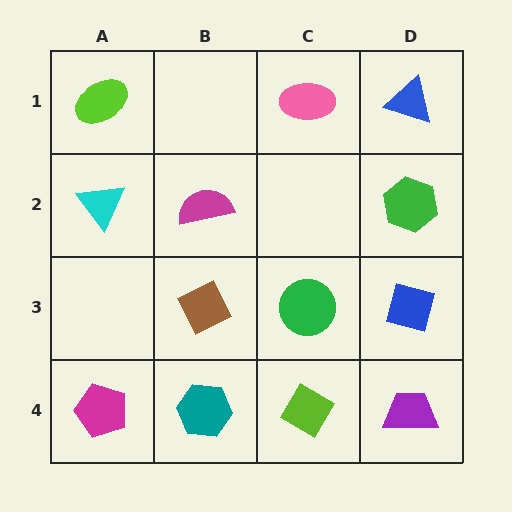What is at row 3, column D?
A blue square.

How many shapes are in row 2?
3 shapes.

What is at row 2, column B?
A magenta semicircle.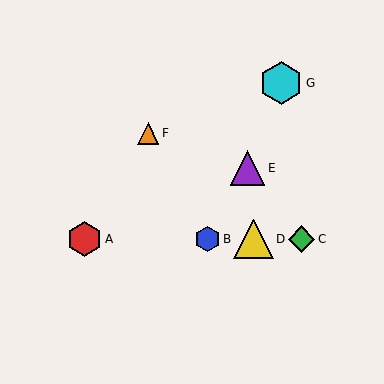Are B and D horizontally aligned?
Yes, both are at y≈239.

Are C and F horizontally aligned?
No, C is at y≈239 and F is at y≈133.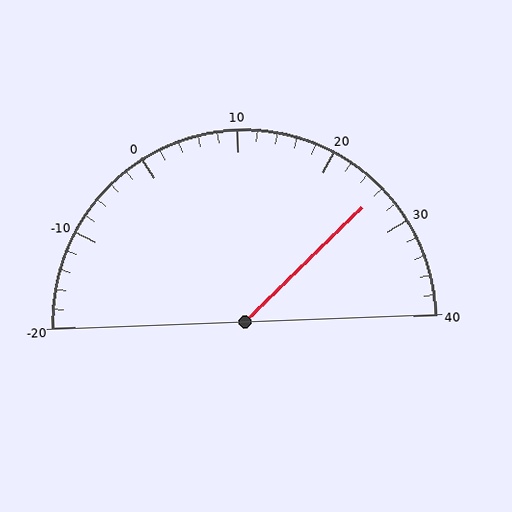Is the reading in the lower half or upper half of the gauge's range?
The reading is in the upper half of the range (-20 to 40).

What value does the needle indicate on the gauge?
The needle indicates approximately 26.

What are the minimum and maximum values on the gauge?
The gauge ranges from -20 to 40.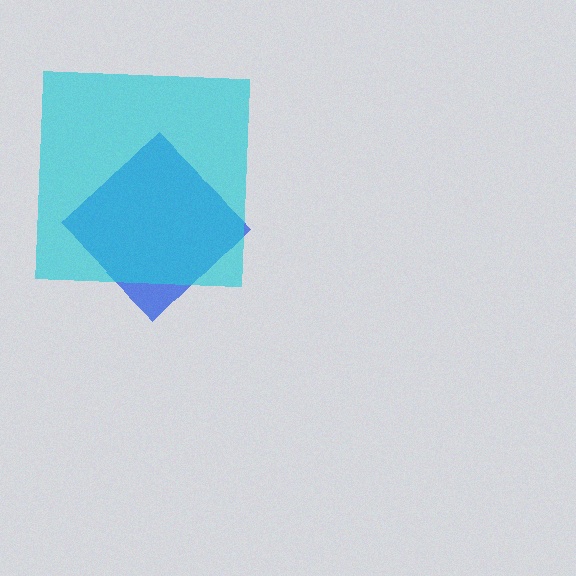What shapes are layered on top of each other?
The layered shapes are: a blue diamond, a cyan square.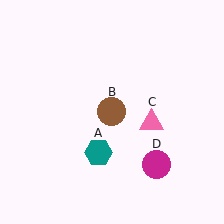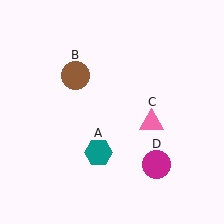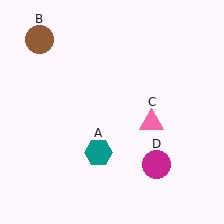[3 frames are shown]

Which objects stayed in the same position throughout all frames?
Teal hexagon (object A) and pink triangle (object C) and magenta circle (object D) remained stationary.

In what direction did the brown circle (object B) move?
The brown circle (object B) moved up and to the left.